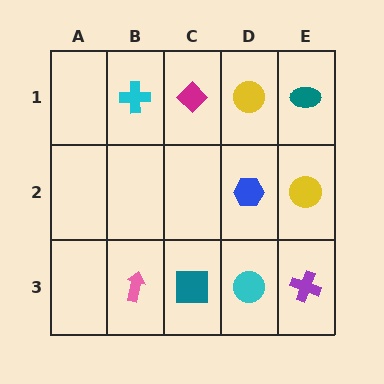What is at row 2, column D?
A blue hexagon.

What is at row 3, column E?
A purple cross.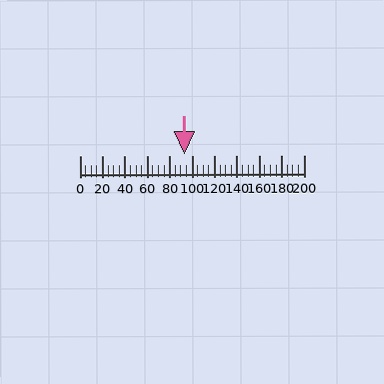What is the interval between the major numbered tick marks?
The major tick marks are spaced 20 units apart.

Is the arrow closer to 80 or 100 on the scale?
The arrow is closer to 100.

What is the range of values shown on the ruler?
The ruler shows values from 0 to 200.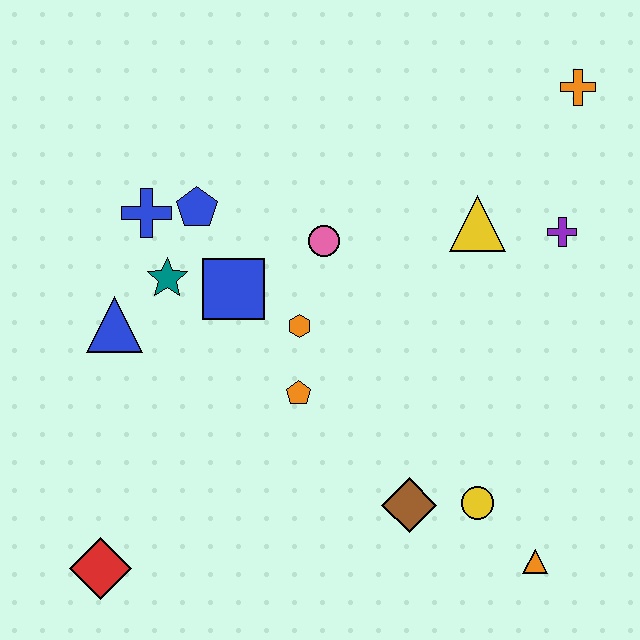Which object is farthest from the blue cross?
The orange triangle is farthest from the blue cross.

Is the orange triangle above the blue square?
No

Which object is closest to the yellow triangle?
The purple cross is closest to the yellow triangle.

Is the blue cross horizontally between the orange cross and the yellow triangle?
No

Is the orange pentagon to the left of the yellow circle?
Yes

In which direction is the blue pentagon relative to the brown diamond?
The blue pentagon is above the brown diamond.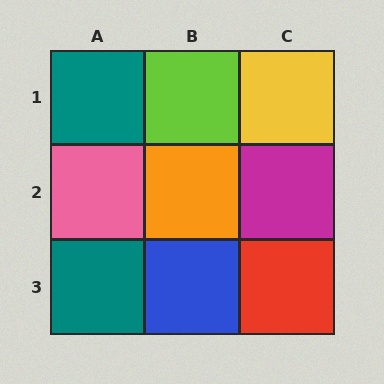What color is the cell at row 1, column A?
Teal.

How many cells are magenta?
1 cell is magenta.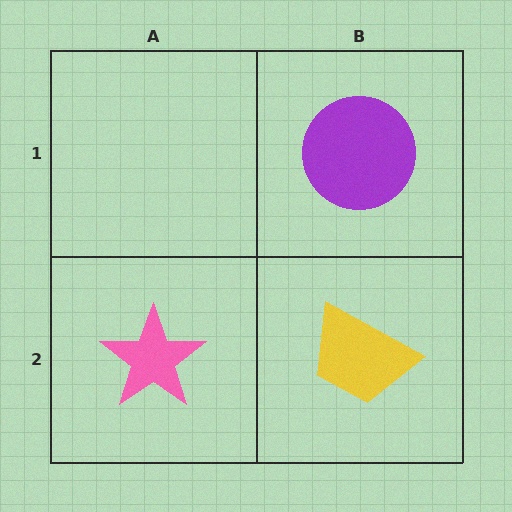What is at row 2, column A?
A pink star.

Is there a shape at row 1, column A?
No, that cell is empty.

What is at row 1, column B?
A purple circle.